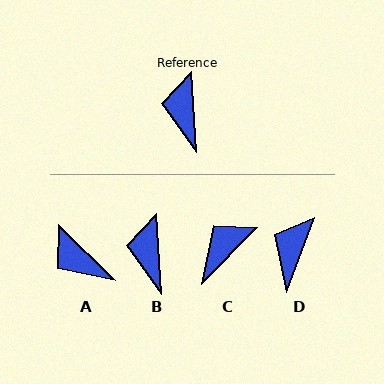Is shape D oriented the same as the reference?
No, it is off by about 24 degrees.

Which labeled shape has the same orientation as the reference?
B.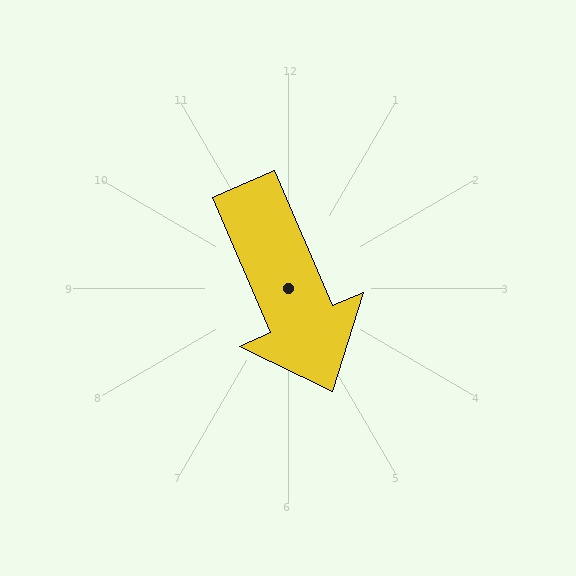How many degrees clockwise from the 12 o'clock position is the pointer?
Approximately 157 degrees.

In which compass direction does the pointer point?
Southeast.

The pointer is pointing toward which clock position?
Roughly 5 o'clock.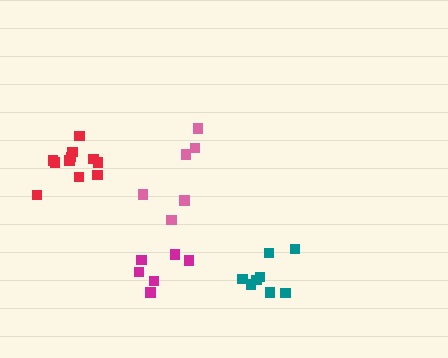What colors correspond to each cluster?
The clusters are colored: pink, red, magenta, teal.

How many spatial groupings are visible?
There are 4 spatial groupings.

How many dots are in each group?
Group 1: 6 dots, Group 2: 11 dots, Group 3: 6 dots, Group 4: 8 dots (31 total).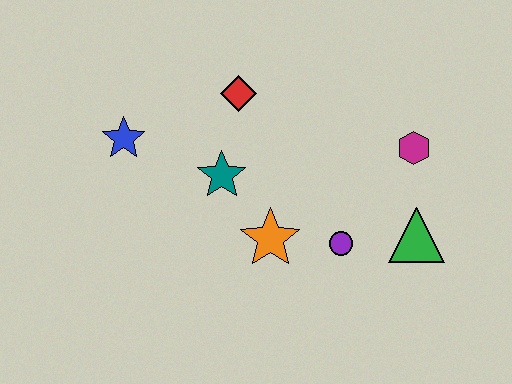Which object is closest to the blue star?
The teal star is closest to the blue star.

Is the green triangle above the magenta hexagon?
No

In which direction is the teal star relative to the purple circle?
The teal star is to the left of the purple circle.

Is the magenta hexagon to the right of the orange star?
Yes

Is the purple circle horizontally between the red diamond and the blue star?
No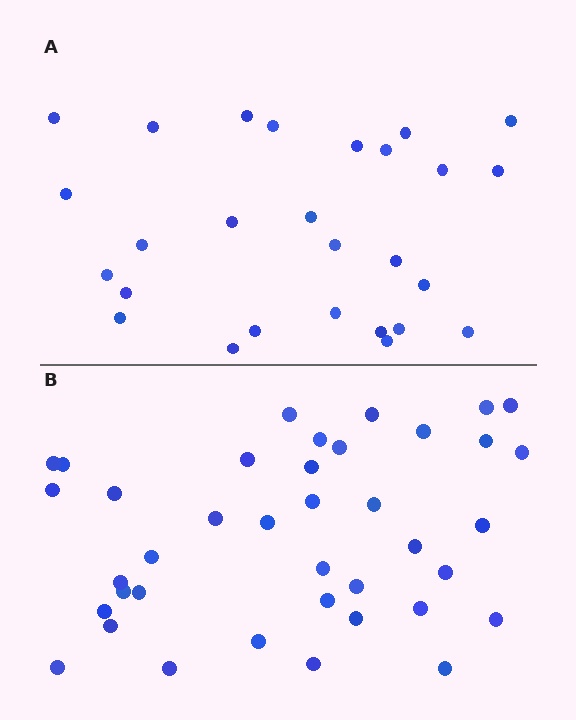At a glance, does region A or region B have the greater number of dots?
Region B (the bottom region) has more dots.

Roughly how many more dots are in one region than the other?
Region B has roughly 12 or so more dots than region A.